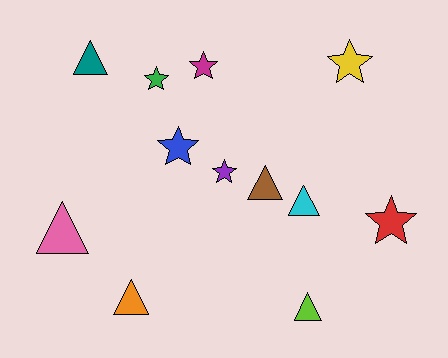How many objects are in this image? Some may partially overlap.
There are 12 objects.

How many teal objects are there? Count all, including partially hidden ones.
There is 1 teal object.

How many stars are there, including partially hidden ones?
There are 6 stars.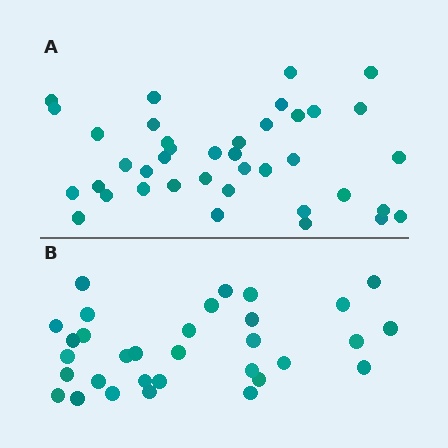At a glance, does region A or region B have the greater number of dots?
Region A (the top region) has more dots.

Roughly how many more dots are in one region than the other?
Region A has roughly 8 or so more dots than region B.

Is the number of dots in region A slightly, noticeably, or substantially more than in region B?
Region A has only slightly more — the two regions are fairly close. The ratio is roughly 1.2 to 1.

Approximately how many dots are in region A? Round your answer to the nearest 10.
About 40 dots. (The exact count is 39, which rounds to 40.)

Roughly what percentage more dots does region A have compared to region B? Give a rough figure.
About 20% more.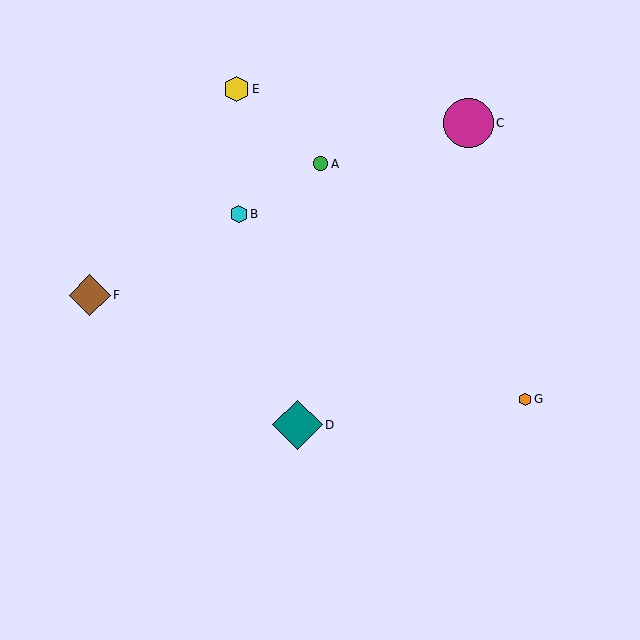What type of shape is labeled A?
Shape A is a green circle.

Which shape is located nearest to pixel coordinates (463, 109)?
The magenta circle (labeled C) at (469, 123) is nearest to that location.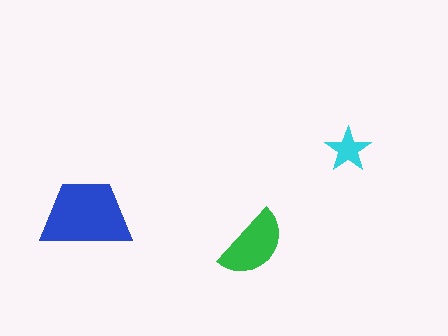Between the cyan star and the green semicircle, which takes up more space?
The green semicircle.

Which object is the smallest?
The cyan star.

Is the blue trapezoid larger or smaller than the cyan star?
Larger.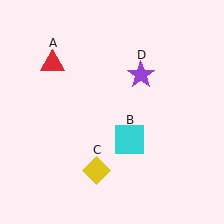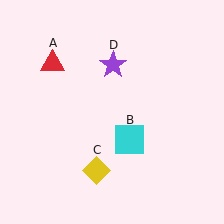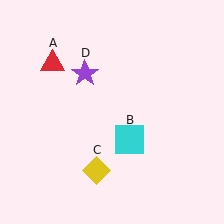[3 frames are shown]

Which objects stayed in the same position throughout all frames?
Red triangle (object A) and cyan square (object B) and yellow diamond (object C) remained stationary.